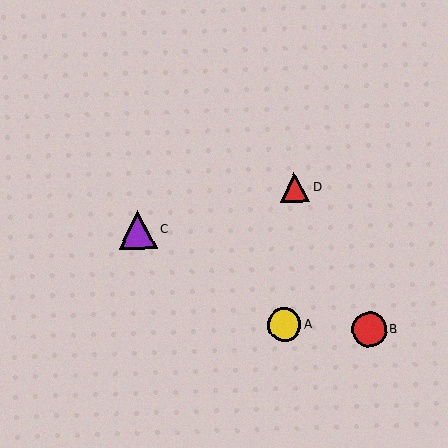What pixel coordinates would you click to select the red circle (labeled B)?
Click at (369, 330) to select the red circle B.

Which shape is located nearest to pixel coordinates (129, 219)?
The purple triangle (labeled C) at (138, 229) is nearest to that location.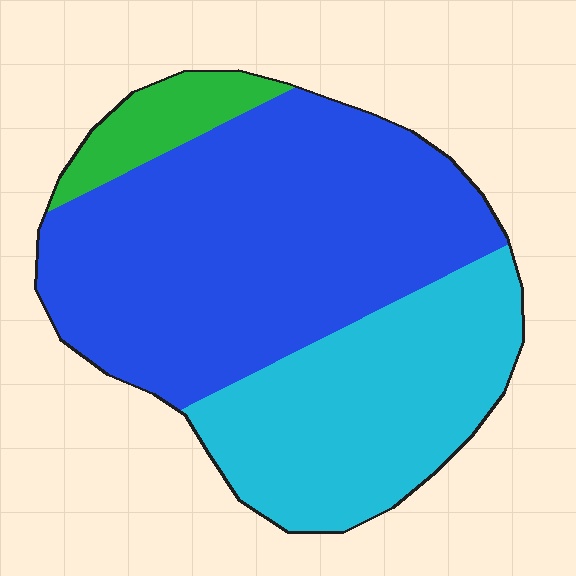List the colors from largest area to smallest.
From largest to smallest: blue, cyan, green.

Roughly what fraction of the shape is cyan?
Cyan takes up about one third (1/3) of the shape.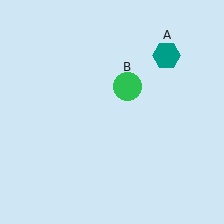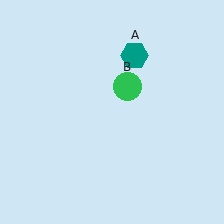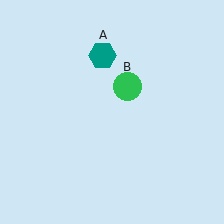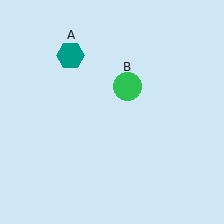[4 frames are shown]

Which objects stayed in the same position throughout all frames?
Green circle (object B) remained stationary.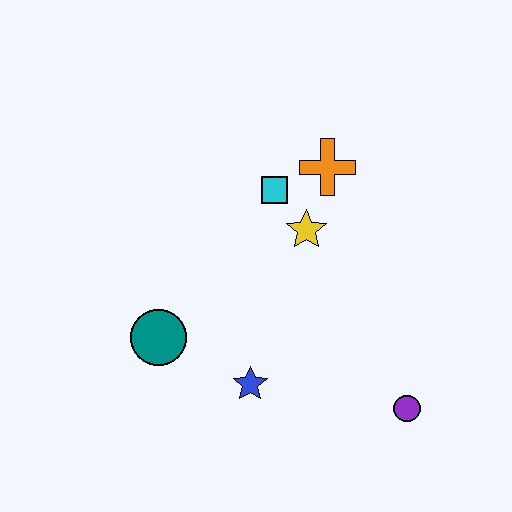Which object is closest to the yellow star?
The cyan square is closest to the yellow star.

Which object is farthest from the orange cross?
The purple circle is farthest from the orange cross.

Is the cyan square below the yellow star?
No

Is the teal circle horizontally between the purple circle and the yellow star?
No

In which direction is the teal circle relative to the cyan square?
The teal circle is below the cyan square.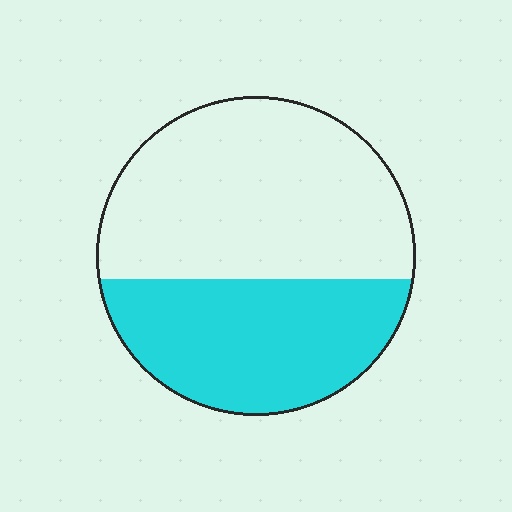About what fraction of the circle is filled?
About two fifths (2/5).